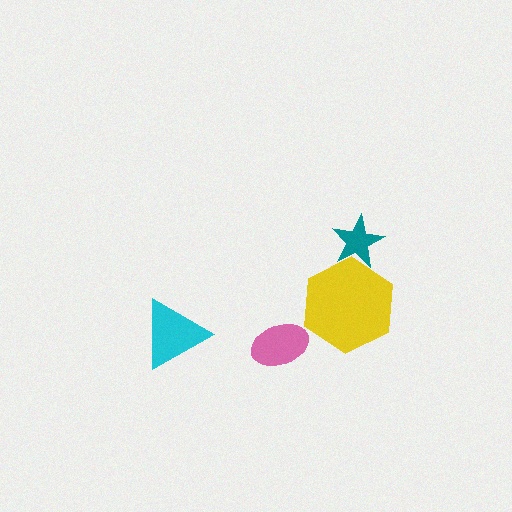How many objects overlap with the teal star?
1 object overlaps with the teal star.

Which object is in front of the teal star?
The yellow hexagon is in front of the teal star.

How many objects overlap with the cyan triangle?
0 objects overlap with the cyan triangle.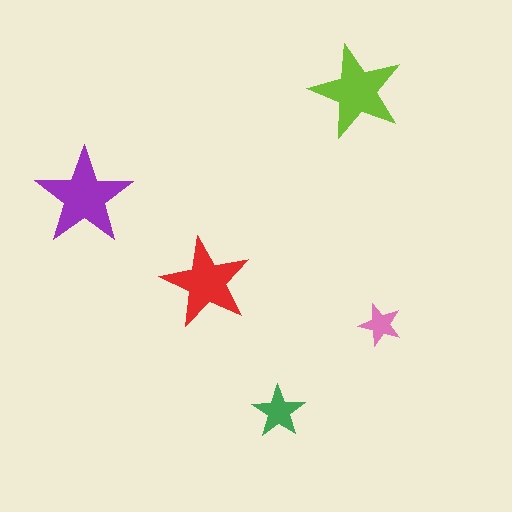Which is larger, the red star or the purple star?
The purple one.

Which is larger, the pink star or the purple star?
The purple one.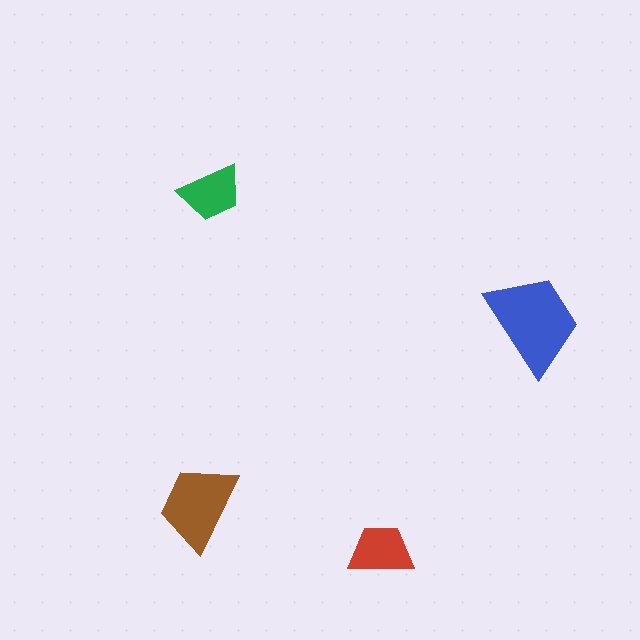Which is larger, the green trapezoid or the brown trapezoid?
The brown one.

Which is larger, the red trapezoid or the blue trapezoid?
The blue one.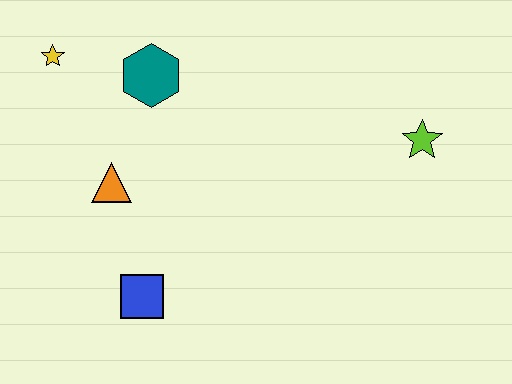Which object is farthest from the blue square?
The lime star is farthest from the blue square.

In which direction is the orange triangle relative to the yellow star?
The orange triangle is below the yellow star.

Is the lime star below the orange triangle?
No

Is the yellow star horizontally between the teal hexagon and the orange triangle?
No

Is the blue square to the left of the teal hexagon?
Yes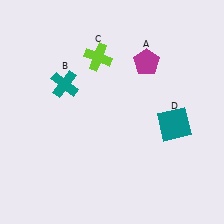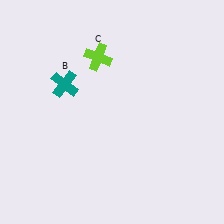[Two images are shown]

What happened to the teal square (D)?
The teal square (D) was removed in Image 2. It was in the bottom-right area of Image 1.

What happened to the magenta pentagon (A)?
The magenta pentagon (A) was removed in Image 2. It was in the top-right area of Image 1.